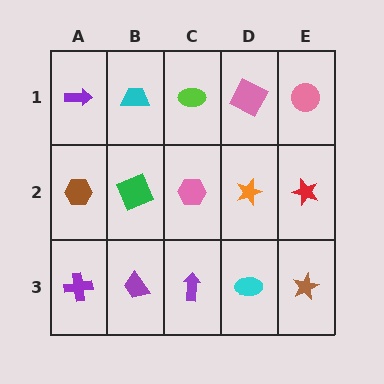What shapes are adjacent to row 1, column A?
A brown hexagon (row 2, column A), a cyan trapezoid (row 1, column B).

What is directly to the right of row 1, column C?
A pink square.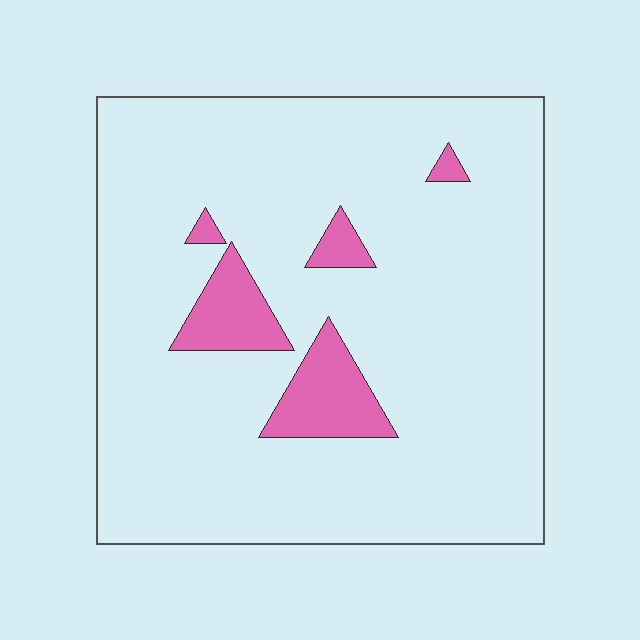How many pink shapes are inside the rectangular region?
5.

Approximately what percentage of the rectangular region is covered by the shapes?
Approximately 10%.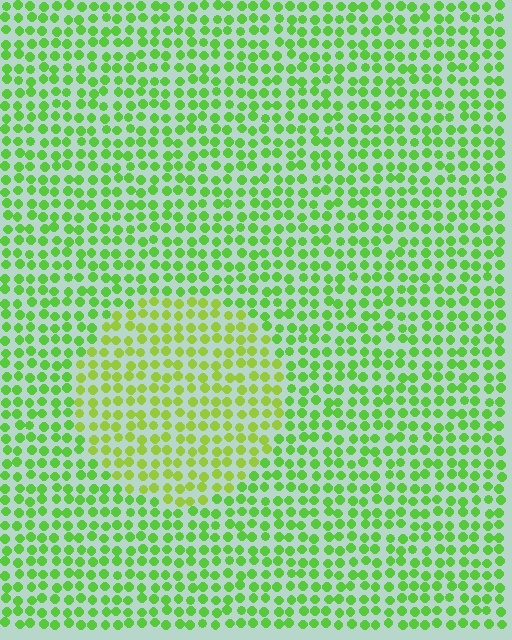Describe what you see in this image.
The image is filled with small lime elements in a uniform arrangement. A circle-shaped region is visible where the elements are tinted to a slightly different hue, forming a subtle color boundary.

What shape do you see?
I see a circle.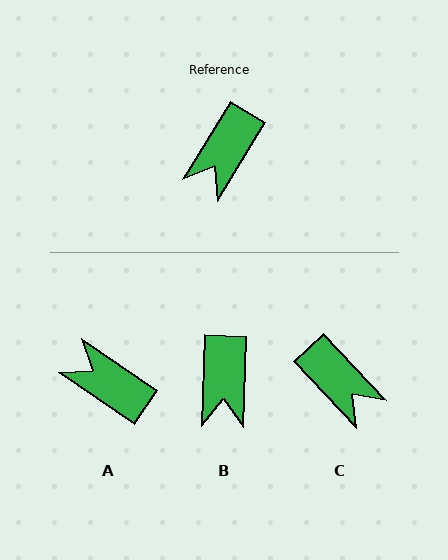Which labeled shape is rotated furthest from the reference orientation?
A, about 93 degrees away.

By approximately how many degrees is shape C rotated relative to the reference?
Approximately 75 degrees counter-clockwise.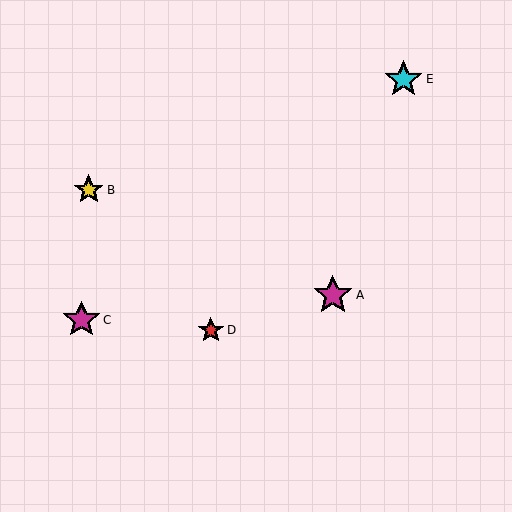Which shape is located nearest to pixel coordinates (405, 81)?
The cyan star (labeled E) at (404, 79) is nearest to that location.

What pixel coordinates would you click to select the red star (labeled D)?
Click at (211, 330) to select the red star D.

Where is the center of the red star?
The center of the red star is at (211, 330).